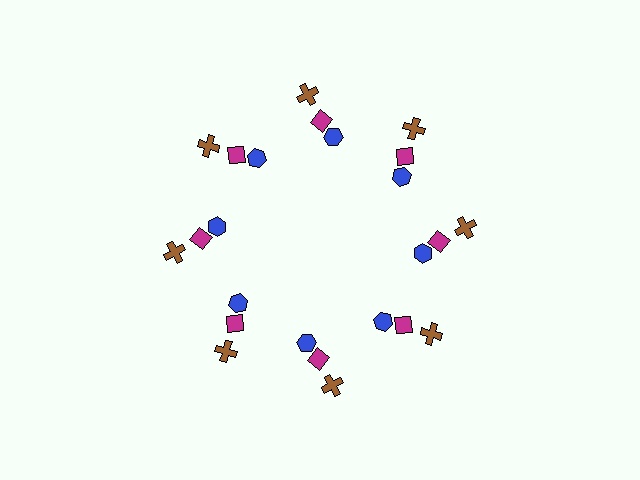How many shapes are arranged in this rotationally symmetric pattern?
There are 24 shapes, arranged in 8 groups of 3.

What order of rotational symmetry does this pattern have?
This pattern has 8-fold rotational symmetry.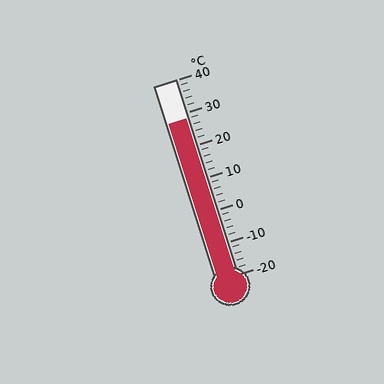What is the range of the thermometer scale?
The thermometer scale ranges from -20°C to 40°C.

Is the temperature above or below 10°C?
The temperature is above 10°C.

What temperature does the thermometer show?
The thermometer shows approximately 28°C.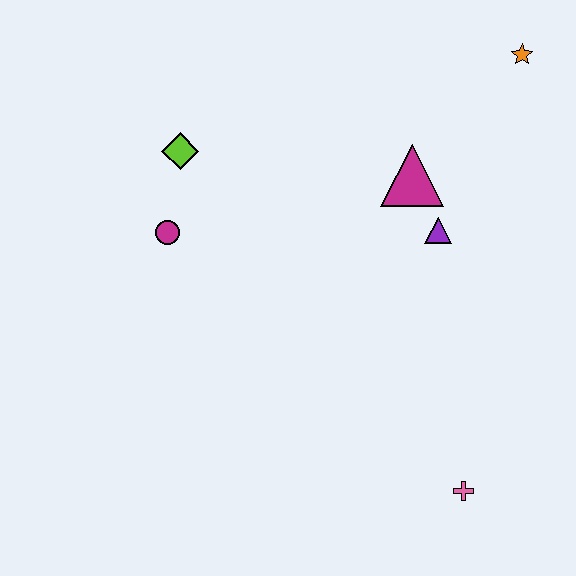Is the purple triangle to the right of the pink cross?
No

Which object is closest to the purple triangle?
The magenta triangle is closest to the purple triangle.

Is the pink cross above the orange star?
No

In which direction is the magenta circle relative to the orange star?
The magenta circle is to the left of the orange star.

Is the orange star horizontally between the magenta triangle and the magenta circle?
No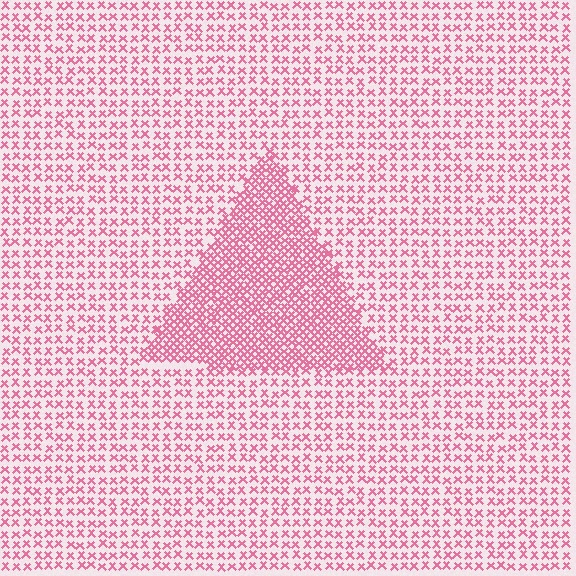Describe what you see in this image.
The image contains small pink elements arranged at two different densities. A triangle-shaped region is visible where the elements are more densely packed than the surrounding area.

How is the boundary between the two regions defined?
The boundary is defined by a change in element density (approximately 2.1x ratio). All elements are the same color, size, and shape.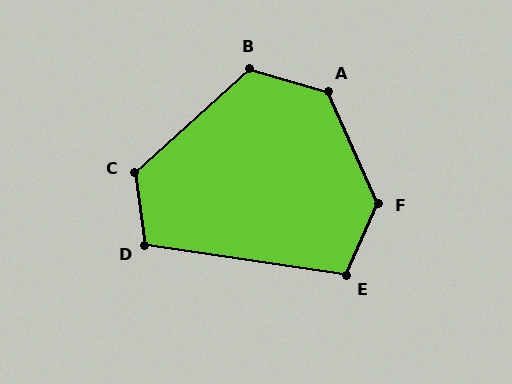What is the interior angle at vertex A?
Approximately 131 degrees (obtuse).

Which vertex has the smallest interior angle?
E, at approximately 105 degrees.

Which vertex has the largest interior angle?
F, at approximately 132 degrees.